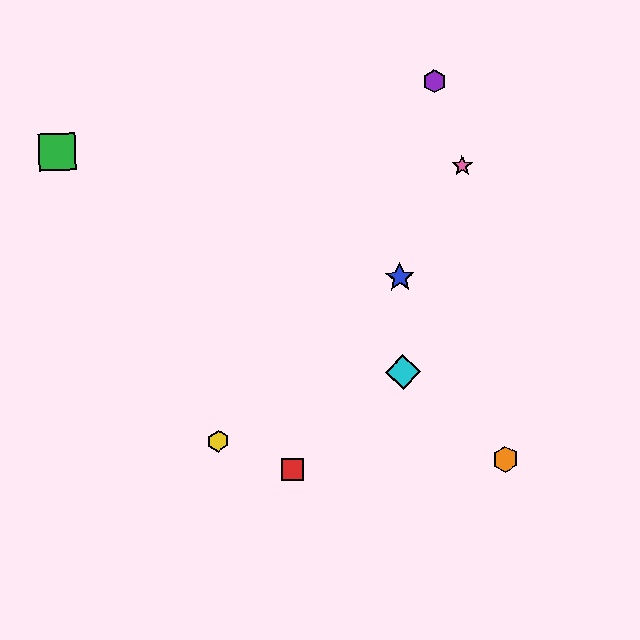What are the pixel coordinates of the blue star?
The blue star is at (400, 277).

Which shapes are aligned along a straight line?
The red square, the blue star, the pink star are aligned along a straight line.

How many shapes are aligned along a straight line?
3 shapes (the red square, the blue star, the pink star) are aligned along a straight line.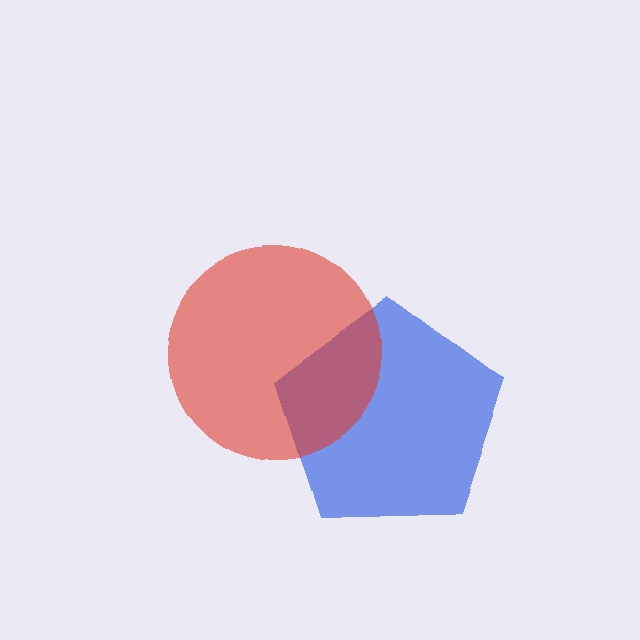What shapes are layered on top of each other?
The layered shapes are: a blue pentagon, a red circle.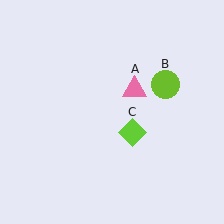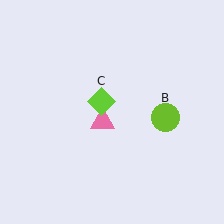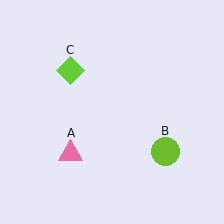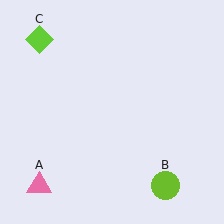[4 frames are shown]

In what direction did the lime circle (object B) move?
The lime circle (object B) moved down.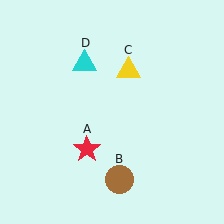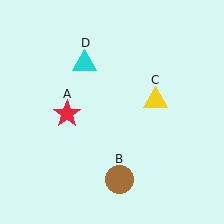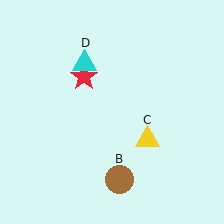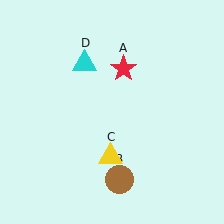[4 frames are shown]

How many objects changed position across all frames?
2 objects changed position: red star (object A), yellow triangle (object C).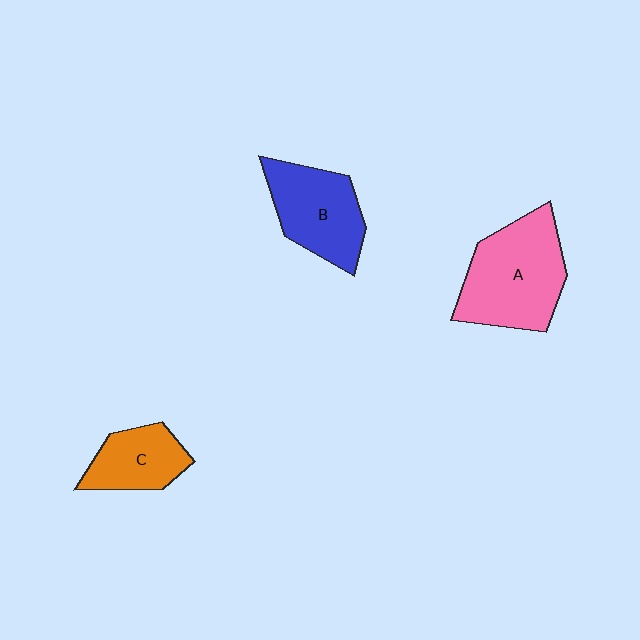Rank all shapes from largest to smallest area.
From largest to smallest: A (pink), B (blue), C (orange).